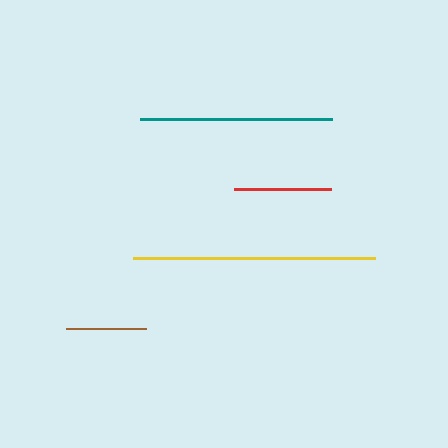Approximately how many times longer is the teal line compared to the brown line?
The teal line is approximately 2.4 times the length of the brown line.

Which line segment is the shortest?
The brown line is the shortest at approximately 80 pixels.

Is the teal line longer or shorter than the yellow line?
The yellow line is longer than the teal line.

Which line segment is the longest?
The yellow line is the longest at approximately 242 pixels.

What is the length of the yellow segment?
The yellow segment is approximately 242 pixels long.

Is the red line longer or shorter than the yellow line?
The yellow line is longer than the red line.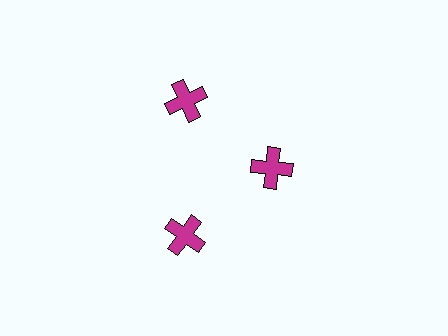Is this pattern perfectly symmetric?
No. The 3 magenta crosses are arranged in a ring, but one element near the 3 o'clock position is pulled inward toward the center, breaking the 3-fold rotational symmetry.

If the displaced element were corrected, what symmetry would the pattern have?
It would have 3-fold rotational symmetry — the pattern would map onto itself every 120 degrees.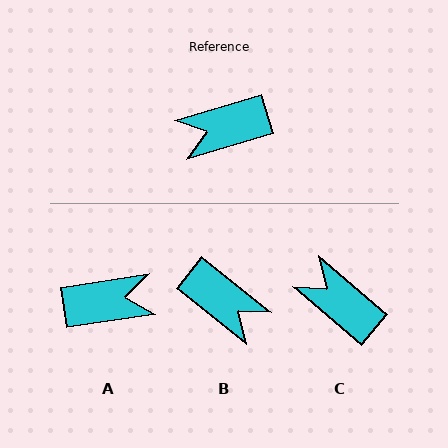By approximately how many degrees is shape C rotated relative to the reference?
Approximately 57 degrees clockwise.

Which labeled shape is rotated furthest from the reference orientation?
A, about 172 degrees away.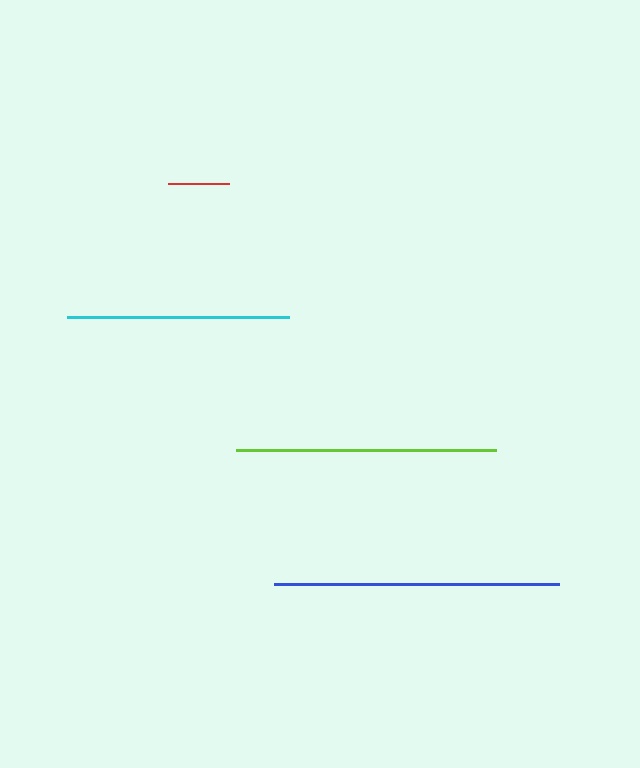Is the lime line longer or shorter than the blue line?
The blue line is longer than the lime line.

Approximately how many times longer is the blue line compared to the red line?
The blue line is approximately 4.6 times the length of the red line.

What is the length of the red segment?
The red segment is approximately 62 pixels long.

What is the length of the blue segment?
The blue segment is approximately 285 pixels long.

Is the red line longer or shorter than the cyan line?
The cyan line is longer than the red line.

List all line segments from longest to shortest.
From longest to shortest: blue, lime, cyan, red.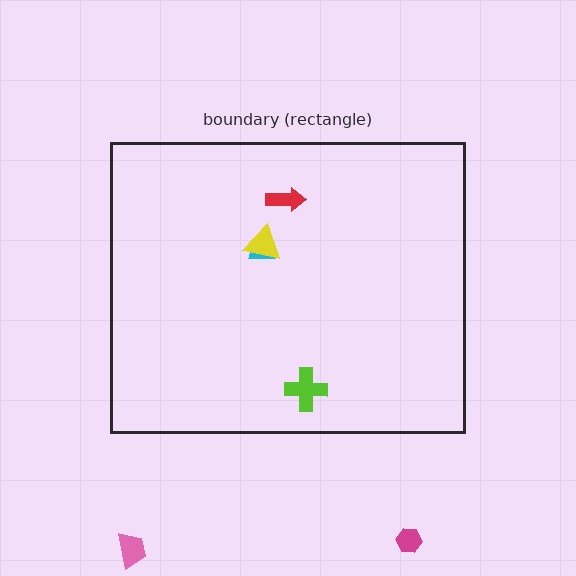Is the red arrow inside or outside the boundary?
Inside.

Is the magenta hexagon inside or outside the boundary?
Outside.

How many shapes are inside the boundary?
4 inside, 2 outside.